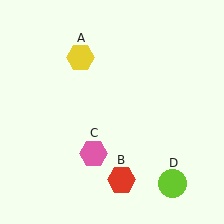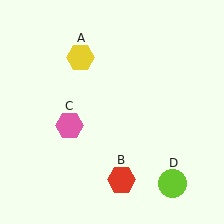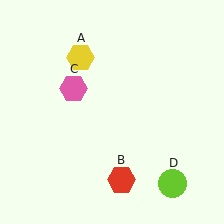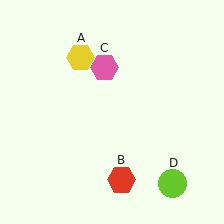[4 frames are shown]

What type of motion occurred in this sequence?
The pink hexagon (object C) rotated clockwise around the center of the scene.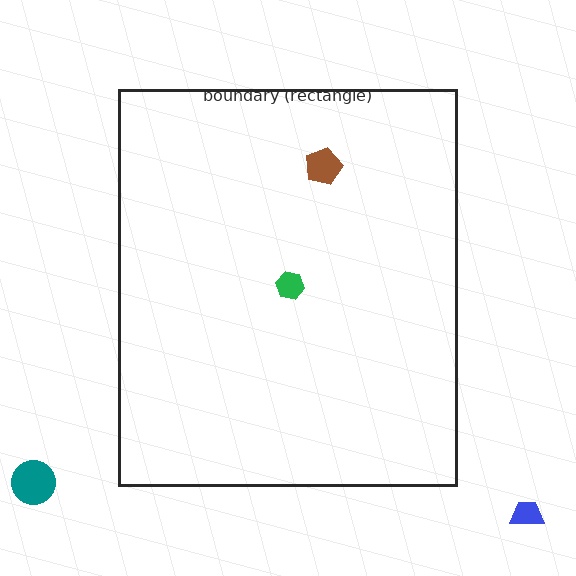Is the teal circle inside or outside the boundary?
Outside.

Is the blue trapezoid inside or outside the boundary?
Outside.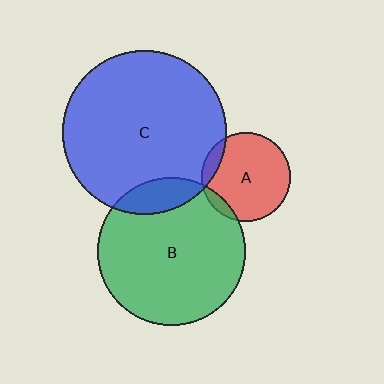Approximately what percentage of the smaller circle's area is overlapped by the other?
Approximately 5%.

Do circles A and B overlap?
Yes.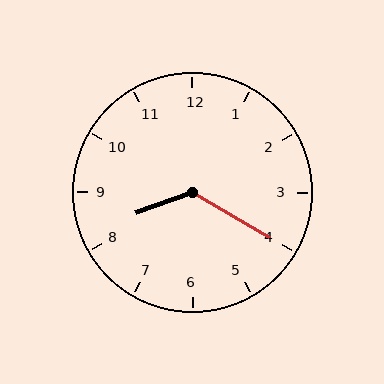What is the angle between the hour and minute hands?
Approximately 130 degrees.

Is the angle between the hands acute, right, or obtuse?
It is obtuse.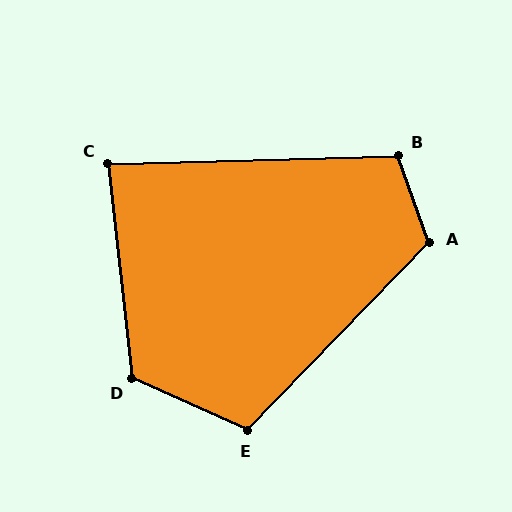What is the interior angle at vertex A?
Approximately 116 degrees (obtuse).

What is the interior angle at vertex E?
Approximately 110 degrees (obtuse).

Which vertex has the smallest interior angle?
C, at approximately 85 degrees.